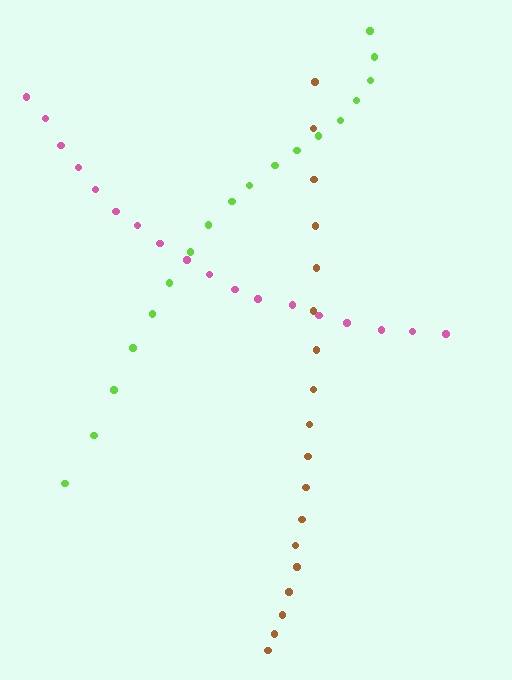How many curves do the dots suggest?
There are 3 distinct paths.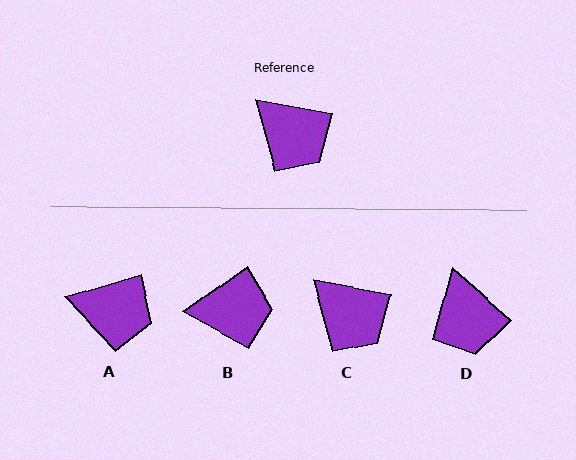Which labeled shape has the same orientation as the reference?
C.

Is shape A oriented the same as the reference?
No, it is off by about 27 degrees.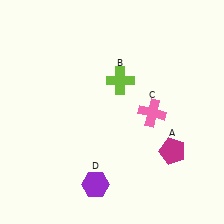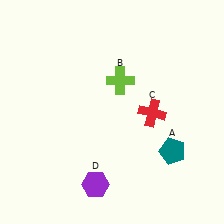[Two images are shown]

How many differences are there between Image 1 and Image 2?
There are 2 differences between the two images.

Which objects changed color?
A changed from magenta to teal. C changed from pink to red.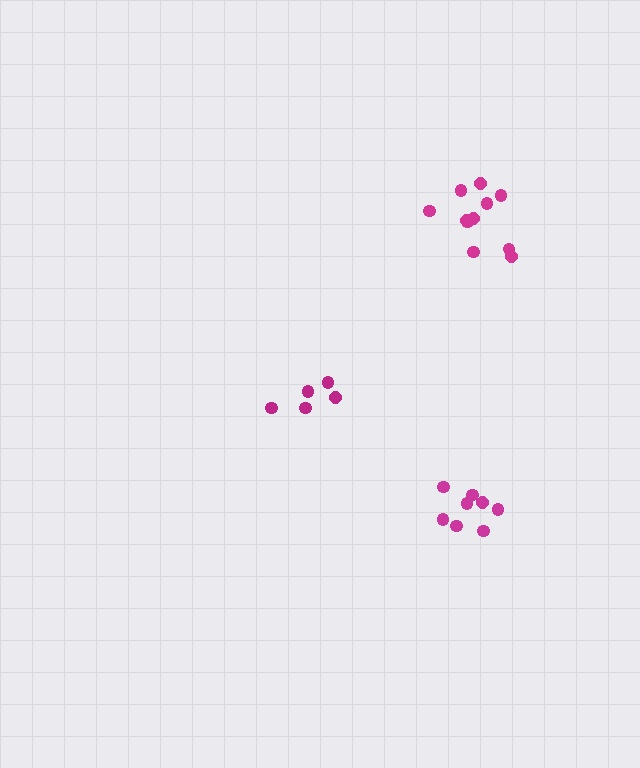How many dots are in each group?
Group 1: 5 dots, Group 2: 8 dots, Group 3: 11 dots (24 total).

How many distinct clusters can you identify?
There are 3 distinct clusters.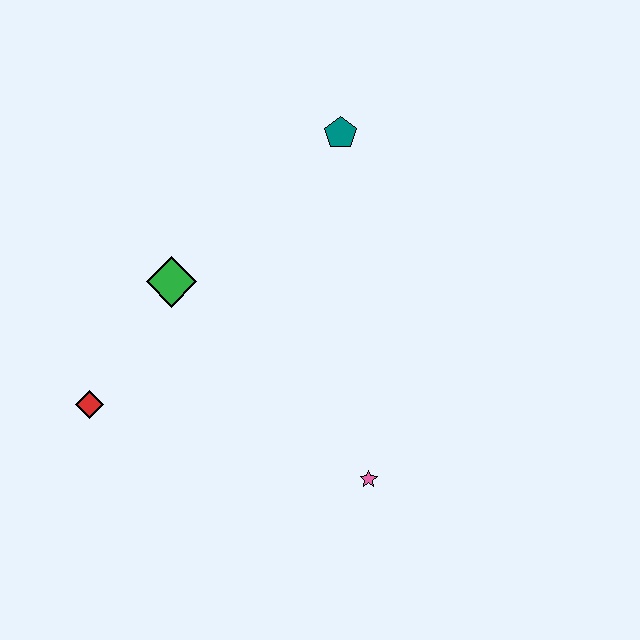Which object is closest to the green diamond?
The red diamond is closest to the green diamond.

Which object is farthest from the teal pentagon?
The red diamond is farthest from the teal pentagon.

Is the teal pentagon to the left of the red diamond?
No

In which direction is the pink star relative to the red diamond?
The pink star is to the right of the red diamond.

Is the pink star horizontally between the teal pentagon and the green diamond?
No